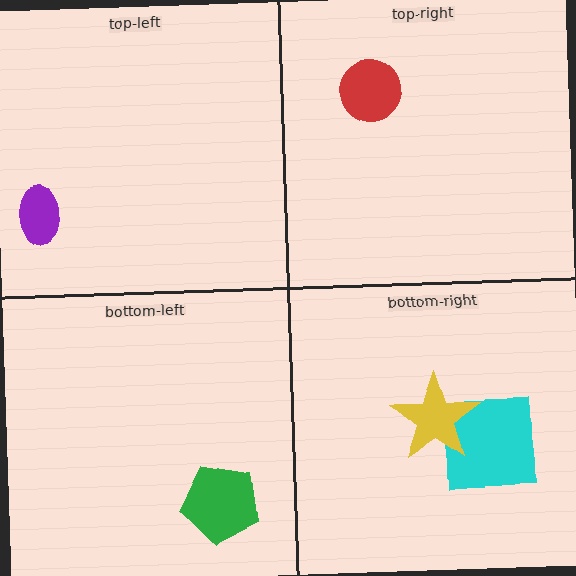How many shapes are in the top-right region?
1.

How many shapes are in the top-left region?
1.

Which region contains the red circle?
The top-right region.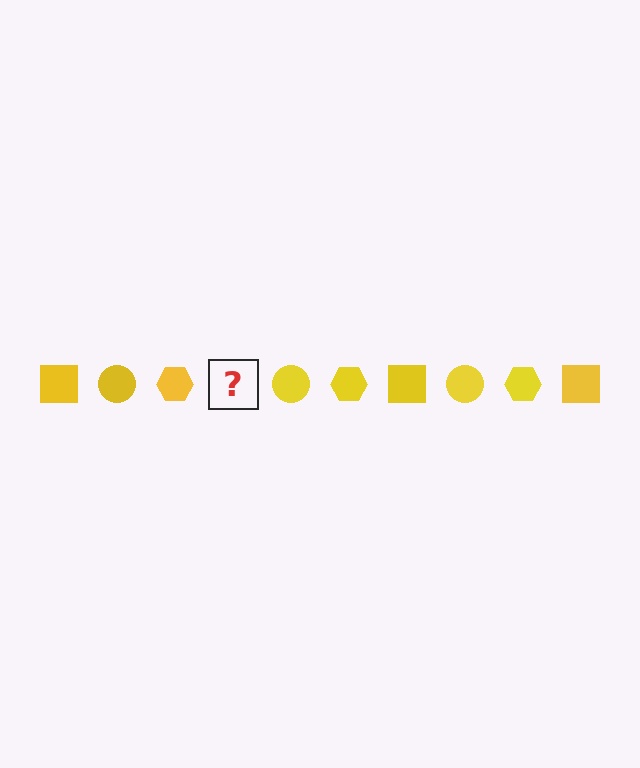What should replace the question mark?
The question mark should be replaced with a yellow square.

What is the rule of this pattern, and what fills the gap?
The rule is that the pattern cycles through square, circle, hexagon shapes in yellow. The gap should be filled with a yellow square.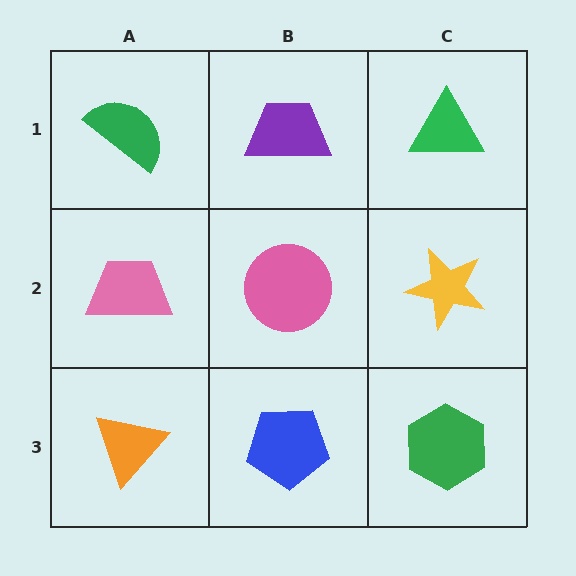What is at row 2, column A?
A pink trapezoid.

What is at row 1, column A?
A green semicircle.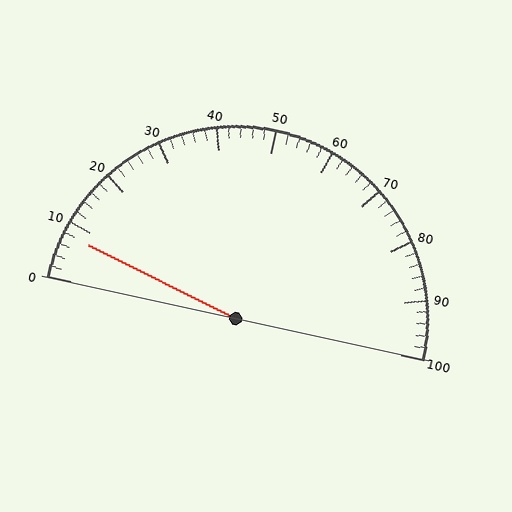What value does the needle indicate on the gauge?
The needle indicates approximately 8.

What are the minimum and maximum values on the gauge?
The gauge ranges from 0 to 100.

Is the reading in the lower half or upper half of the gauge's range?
The reading is in the lower half of the range (0 to 100).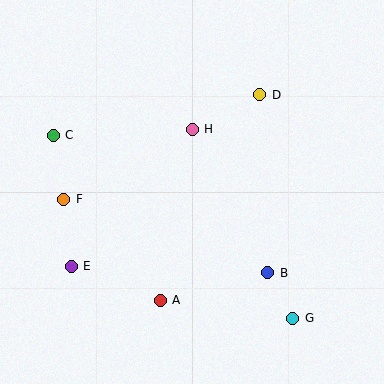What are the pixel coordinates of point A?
Point A is at (160, 300).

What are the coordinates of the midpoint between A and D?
The midpoint between A and D is at (210, 198).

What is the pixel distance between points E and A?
The distance between E and A is 95 pixels.